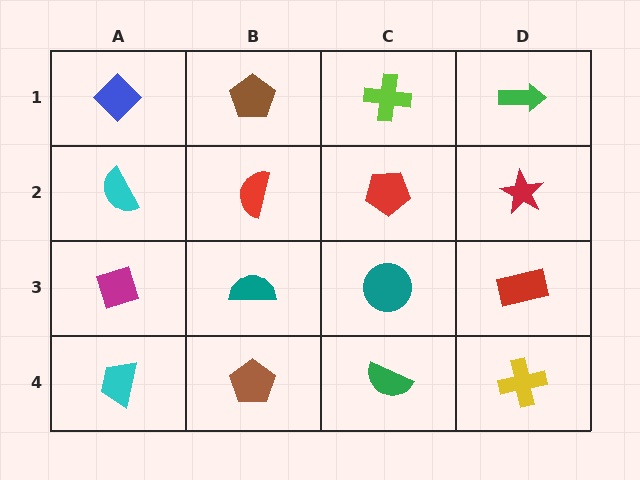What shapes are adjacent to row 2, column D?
A green arrow (row 1, column D), a red rectangle (row 3, column D), a red pentagon (row 2, column C).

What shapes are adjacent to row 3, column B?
A red semicircle (row 2, column B), a brown pentagon (row 4, column B), a magenta diamond (row 3, column A), a teal circle (row 3, column C).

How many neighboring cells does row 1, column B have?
3.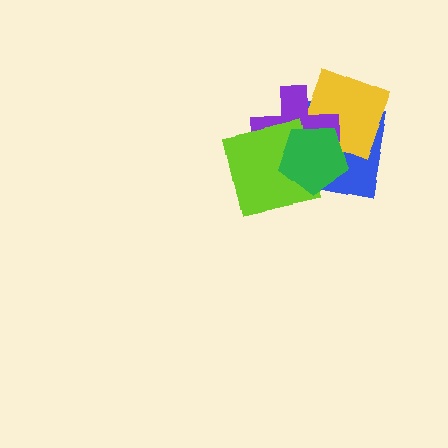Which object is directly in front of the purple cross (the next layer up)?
The lime square is directly in front of the purple cross.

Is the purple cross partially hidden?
Yes, it is partially covered by another shape.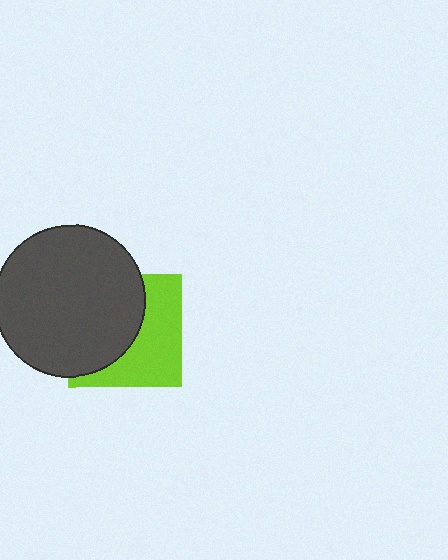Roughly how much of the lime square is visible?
About half of it is visible (roughly 47%).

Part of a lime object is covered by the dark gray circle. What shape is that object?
It is a square.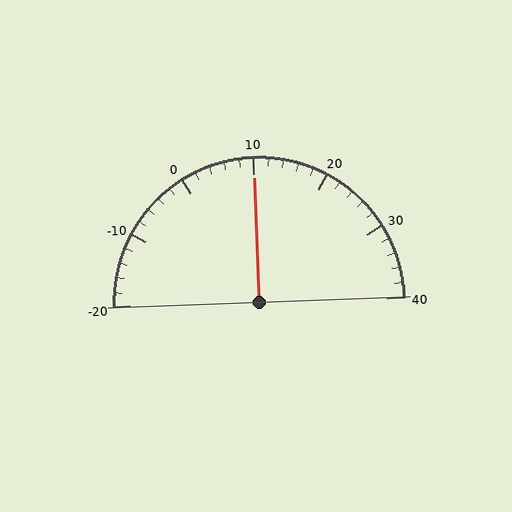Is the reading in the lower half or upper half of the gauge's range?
The reading is in the upper half of the range (-20 to 40).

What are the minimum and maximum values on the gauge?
The gauge ranges from -20 to 40.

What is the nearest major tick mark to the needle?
The nearest major tick mark is 10.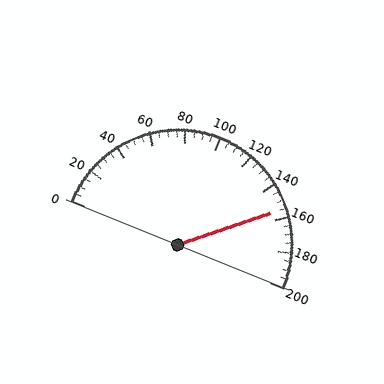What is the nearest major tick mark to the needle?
The nearest major tick mark is 160.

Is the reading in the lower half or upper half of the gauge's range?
The reading is in the upper half of the range (0 to 200).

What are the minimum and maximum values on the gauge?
The gauge ranges from 0 to 200.